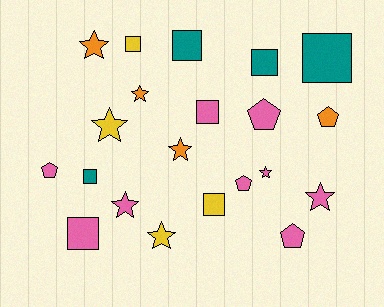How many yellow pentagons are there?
There are no yellow pentagons.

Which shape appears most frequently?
Star, with 8 objects.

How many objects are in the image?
There are 21 objects.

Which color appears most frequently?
Pink, with 9 objects.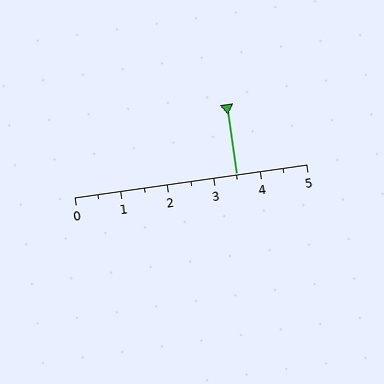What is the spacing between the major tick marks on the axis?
The major ticks are spaced 1 apart.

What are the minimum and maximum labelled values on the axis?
The axis runs from 0 to 5.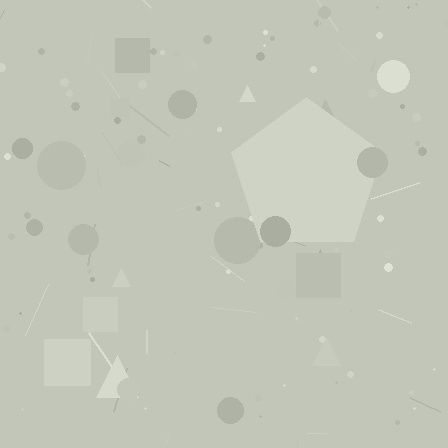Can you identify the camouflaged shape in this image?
The camouflaged shape is a pentagon.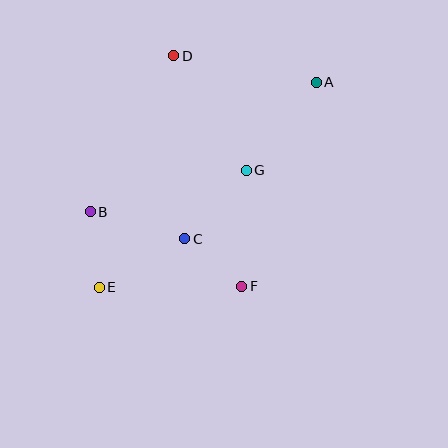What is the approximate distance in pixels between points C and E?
The distance between C and E is approximately 98 pixels.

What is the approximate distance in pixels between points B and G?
The distance between B and G is approximately 162 pixels.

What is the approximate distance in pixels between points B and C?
The distance between B and C is approximately 98 pixels.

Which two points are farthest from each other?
Points A and E are farthest from each other.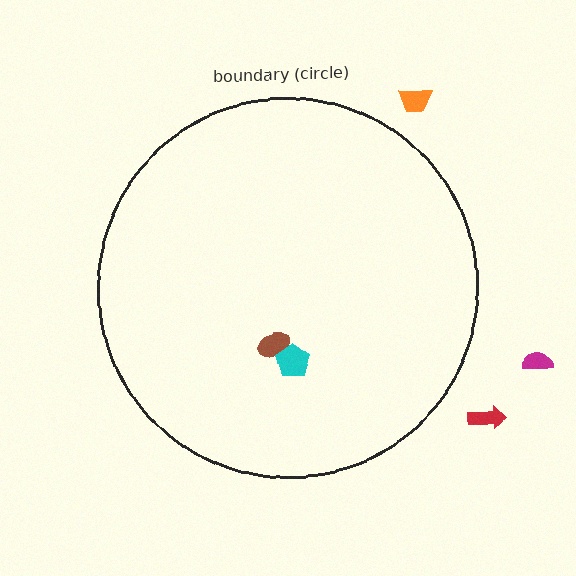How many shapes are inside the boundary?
2 inside, 3 outside.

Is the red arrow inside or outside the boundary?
Outside.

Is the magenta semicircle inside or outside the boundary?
Outside.